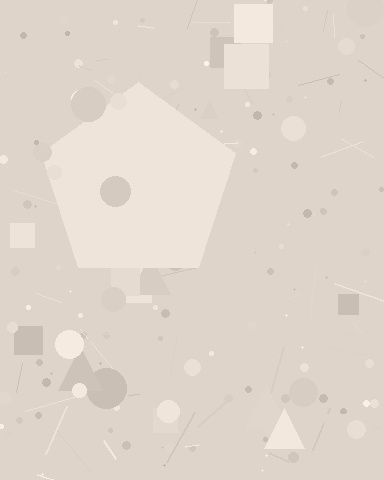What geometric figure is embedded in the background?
A pentagon is embedded in the background.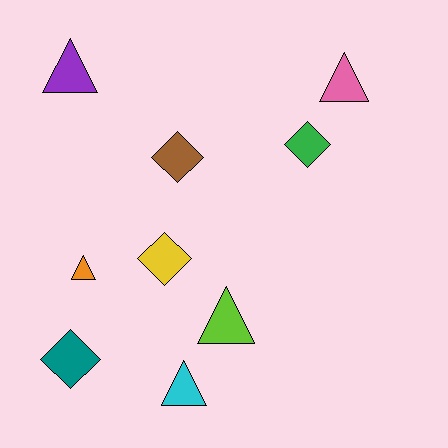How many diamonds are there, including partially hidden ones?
There are 4 diamonds.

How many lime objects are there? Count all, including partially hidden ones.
There is 1 lime object.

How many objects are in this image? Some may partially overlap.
There are 9 objects.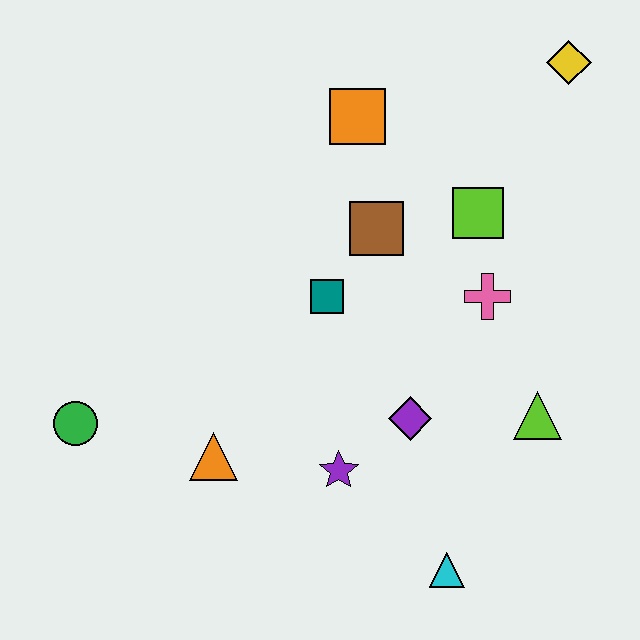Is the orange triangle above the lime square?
No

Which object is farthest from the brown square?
The green circle is farthest from the brown square.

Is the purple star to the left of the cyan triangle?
Yes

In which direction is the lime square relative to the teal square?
The lime square is to the right of the teal square.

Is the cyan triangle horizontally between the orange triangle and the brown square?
No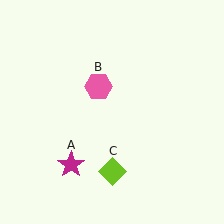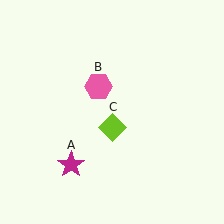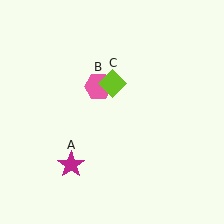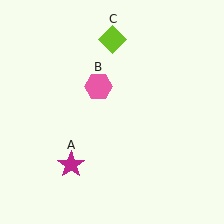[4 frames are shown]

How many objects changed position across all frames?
1 object changed position: lime diamond (object C).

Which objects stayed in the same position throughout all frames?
Magenta star (object A) and pink hexagon (object B) remained stationary.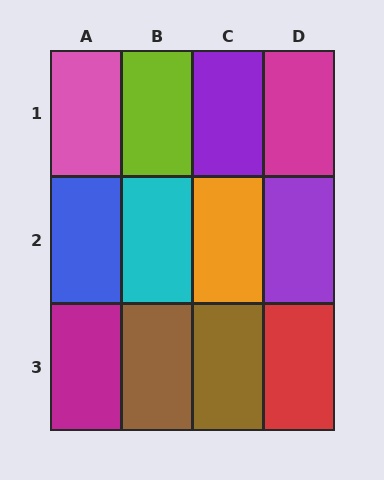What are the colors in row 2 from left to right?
Blue, cyan, orange, purple.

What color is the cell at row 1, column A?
Pink.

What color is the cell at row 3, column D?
Red.